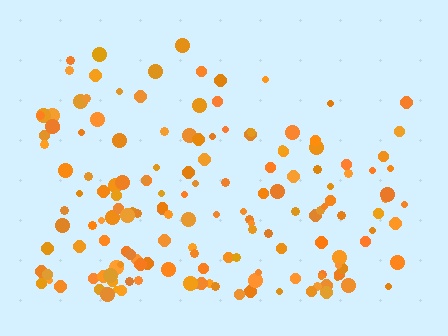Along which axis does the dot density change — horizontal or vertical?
Vertical.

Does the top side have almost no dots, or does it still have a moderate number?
Still a moderate number, just noticeably fewer than the bottom.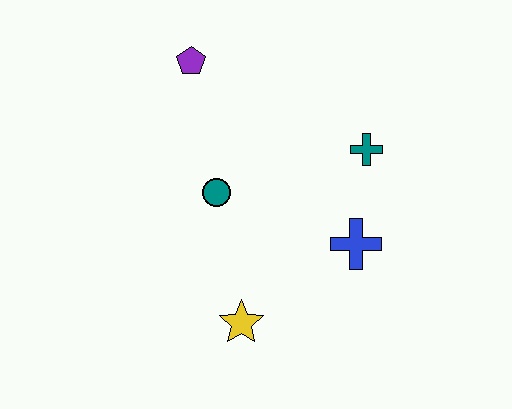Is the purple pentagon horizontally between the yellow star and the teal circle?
No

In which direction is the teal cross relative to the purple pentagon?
The teal cross is to the right of the purple pentagon.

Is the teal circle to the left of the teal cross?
Yes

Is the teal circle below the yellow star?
No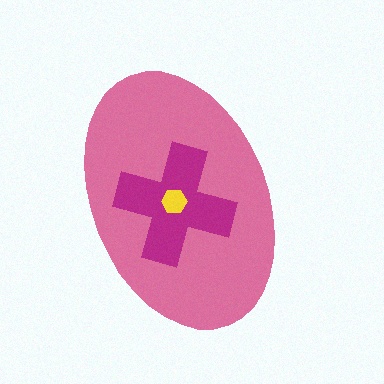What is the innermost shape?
The yellow hexagon.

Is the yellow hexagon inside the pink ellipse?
Yes.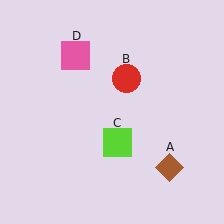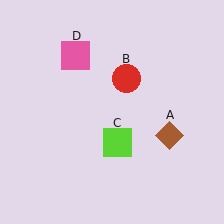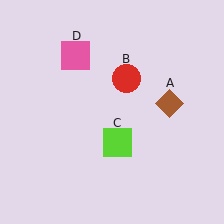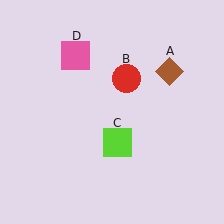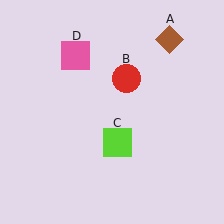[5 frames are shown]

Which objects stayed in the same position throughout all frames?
Red circle (object B) and lime square (object C) and pink square (object D) remained stationary.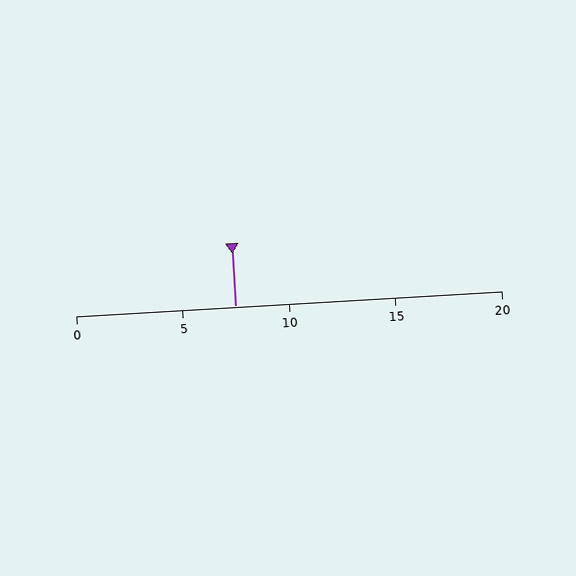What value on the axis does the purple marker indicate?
The marker indicates approximately 7.5.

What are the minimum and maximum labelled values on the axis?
The axis runs from 0 to 20.